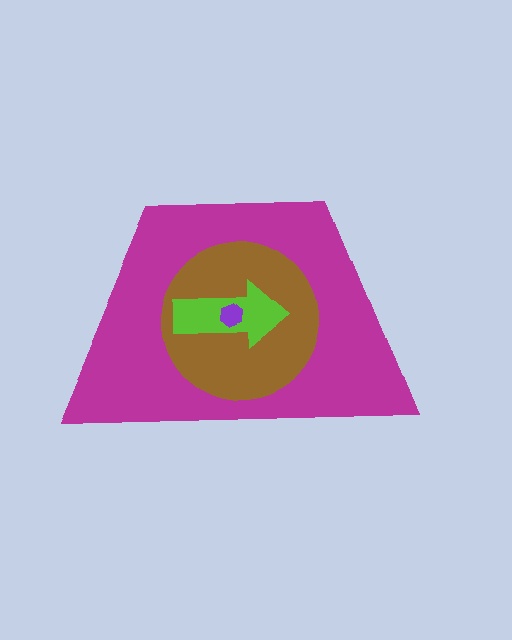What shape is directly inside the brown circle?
The lime arrow.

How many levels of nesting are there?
4.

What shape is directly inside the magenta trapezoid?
The brown circle.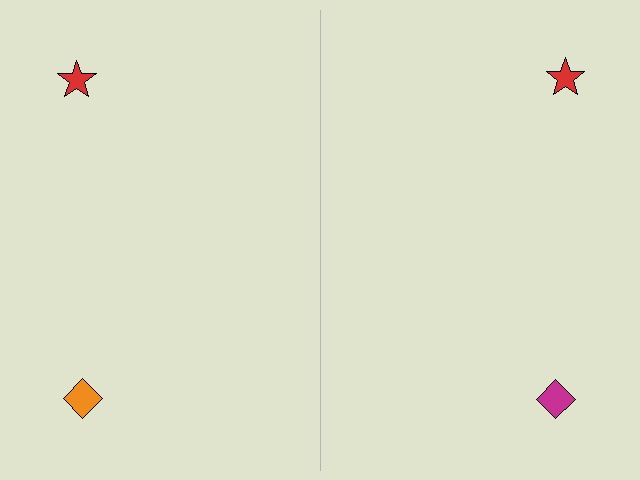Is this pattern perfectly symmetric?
No, the pattern is not perfectly symmetric. The magenta diamond on the right side breaks the symmetry — its mirror counterpart is orange.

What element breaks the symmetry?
The magenta diamond on the right side breaks the symmetry — its mirror counterpart is orange.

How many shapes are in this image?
There are 4 shapes in this image.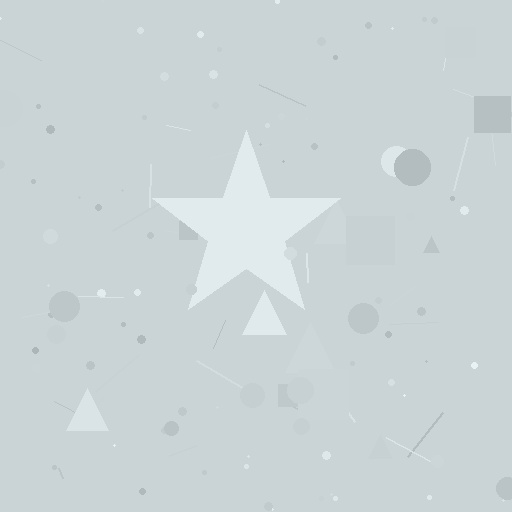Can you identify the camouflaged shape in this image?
The camouflaged shape is a star.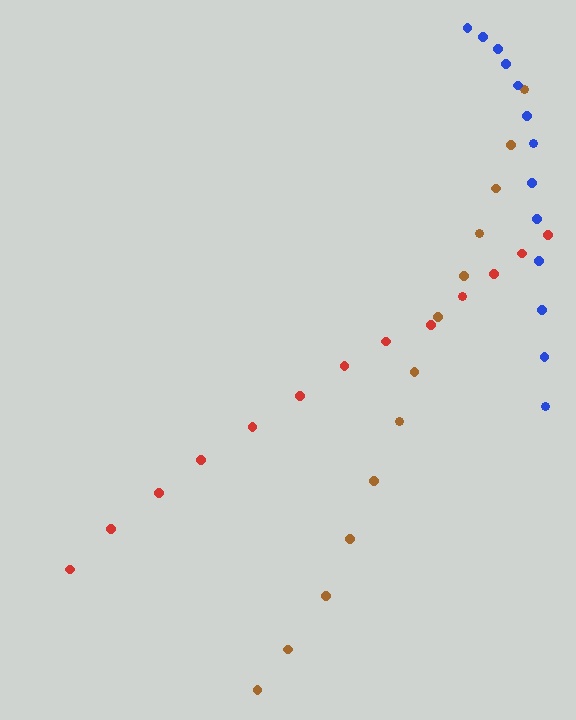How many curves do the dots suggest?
There are 3 distinct paths.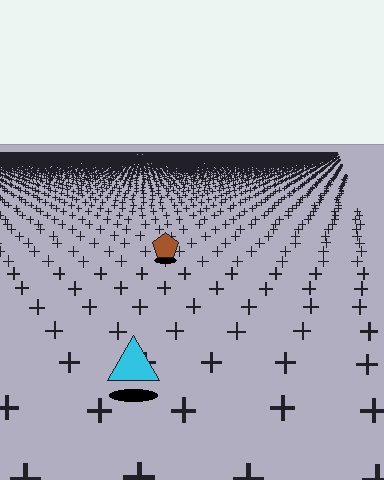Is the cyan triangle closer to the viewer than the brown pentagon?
Yes. The cyan triangle is closer — you can tell from the texture gradient: the ground texture is coarser near it.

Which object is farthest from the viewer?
The brown pentagon is farthest from the viewer. It appears smaller and the ground texture around it is denser.